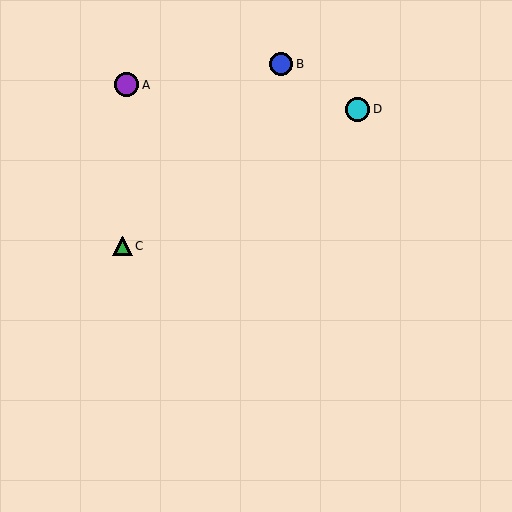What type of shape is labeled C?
Shape C is a green triangle.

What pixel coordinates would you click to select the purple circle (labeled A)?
Click at (127, 85) to select the purple circle A.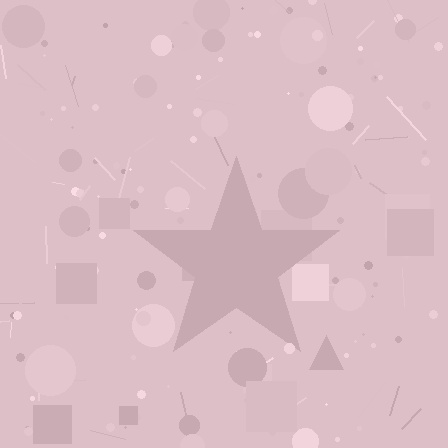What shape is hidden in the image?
A star is hidden in the image.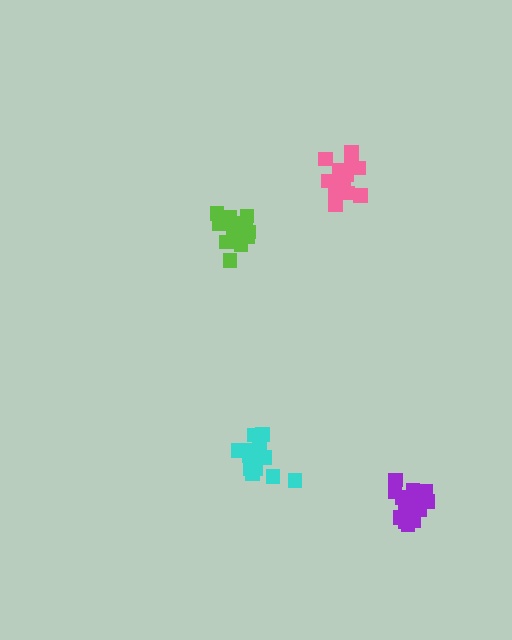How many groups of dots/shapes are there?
There are 4 groups.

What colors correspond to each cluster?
The clusters are colored: lime, purple, cyan, pink.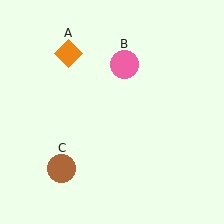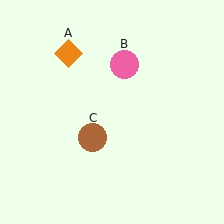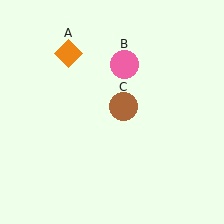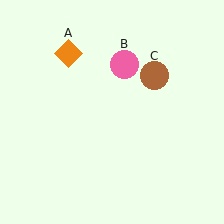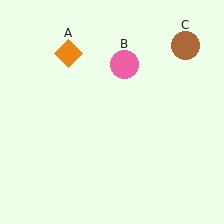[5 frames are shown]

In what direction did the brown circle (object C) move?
The brown circle (object C) moved up and to the right.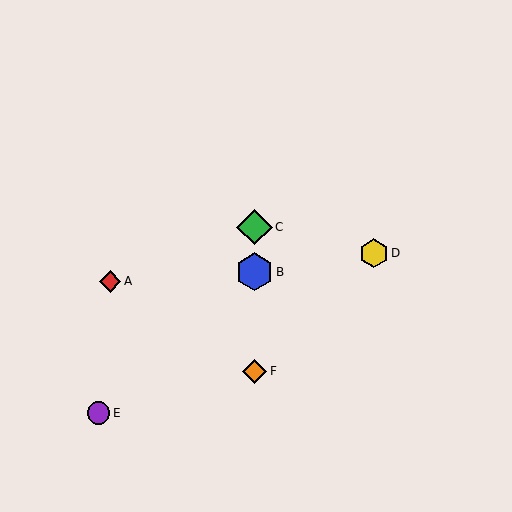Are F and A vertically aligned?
No, F is at x≈255 and A is at x≈110.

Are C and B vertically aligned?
Yes, both are at x≈255.